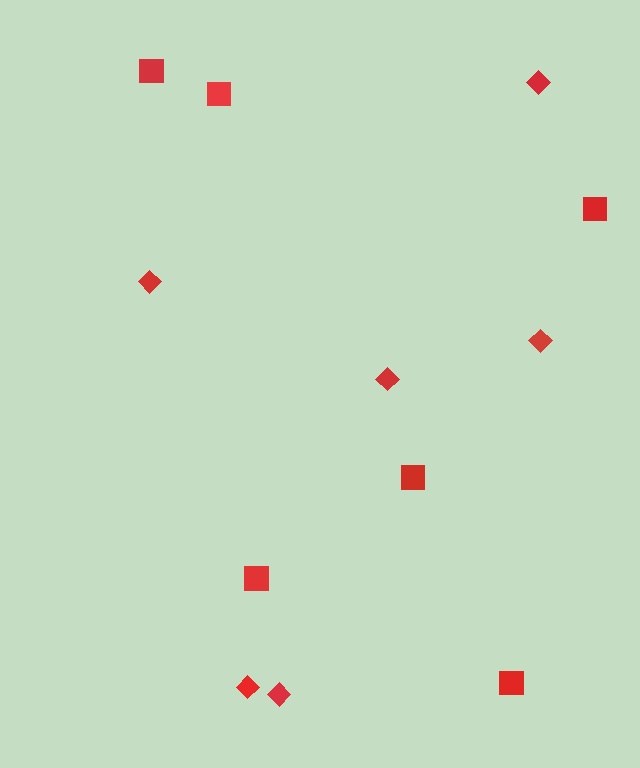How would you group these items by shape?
There are 2 groups: one group of diamonds (6) and one group of squares (6).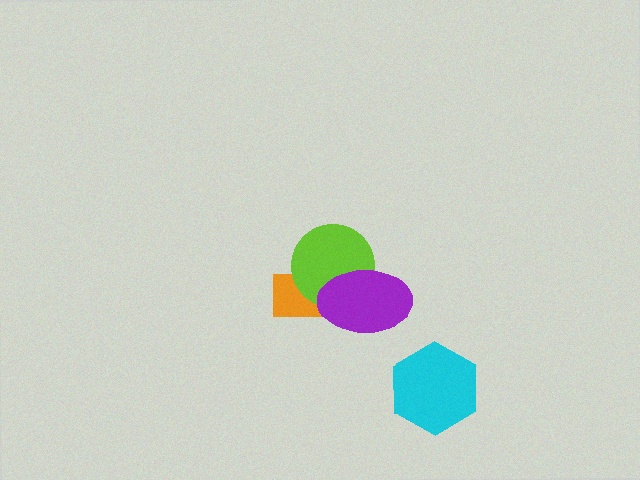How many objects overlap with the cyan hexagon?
0 objects overlap with the cyan hexagon.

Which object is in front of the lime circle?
The purple ellipse is in front of the lime circle.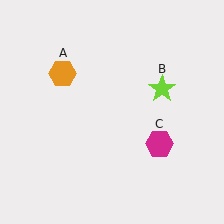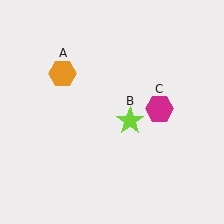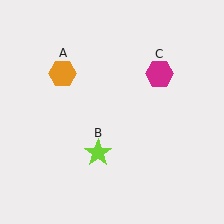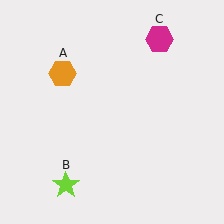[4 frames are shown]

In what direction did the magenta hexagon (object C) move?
The magenta hexagon (object C) moved up.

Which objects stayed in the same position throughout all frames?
Orange hexagon (object A) remained stationary.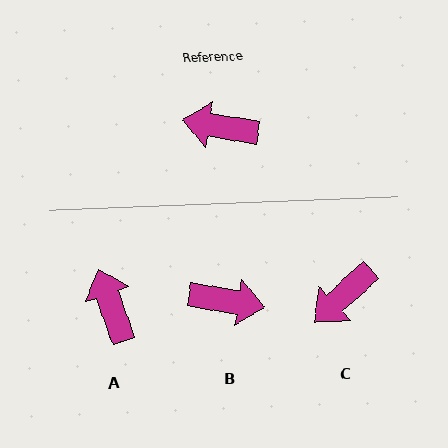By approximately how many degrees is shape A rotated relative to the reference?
Approximately 61 degrees clockwise.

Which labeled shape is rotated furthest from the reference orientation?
B, about 180 degrees away.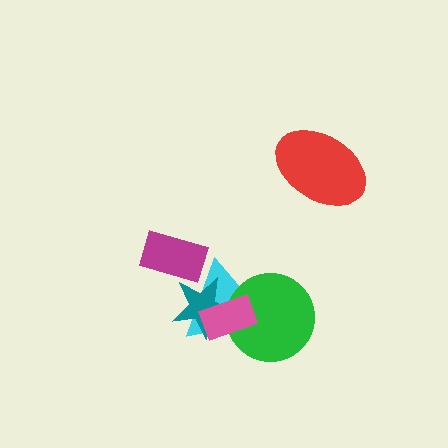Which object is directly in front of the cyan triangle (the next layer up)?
The teal star is directly in front of the cyan triangle.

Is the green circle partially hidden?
Yes, it is partially covered by another shape.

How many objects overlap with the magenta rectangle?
1 object overlaps with the magenta rectangle.